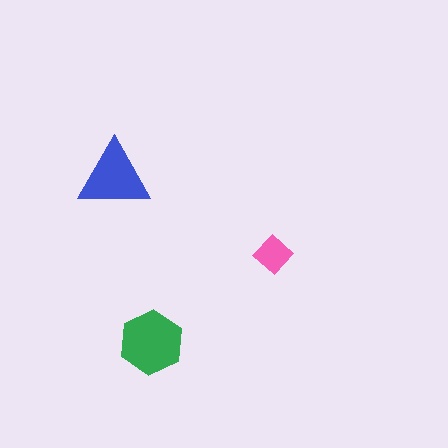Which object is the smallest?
The pink diamond.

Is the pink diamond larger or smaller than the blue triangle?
Smaller.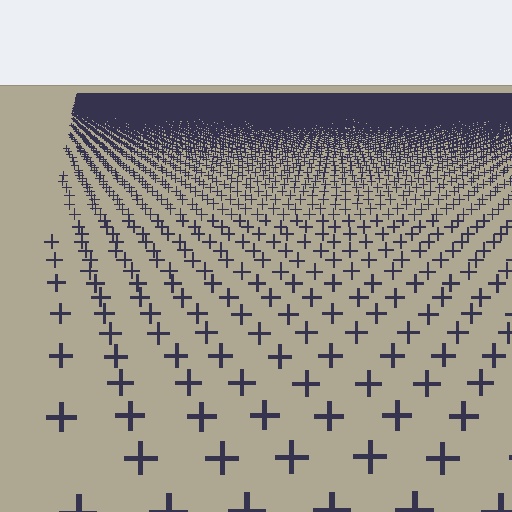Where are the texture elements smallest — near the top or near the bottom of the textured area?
Near the top.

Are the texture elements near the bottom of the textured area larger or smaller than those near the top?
Larger. Near the bottom, elements are closer to the viewer and appear at a bigger on-screen size.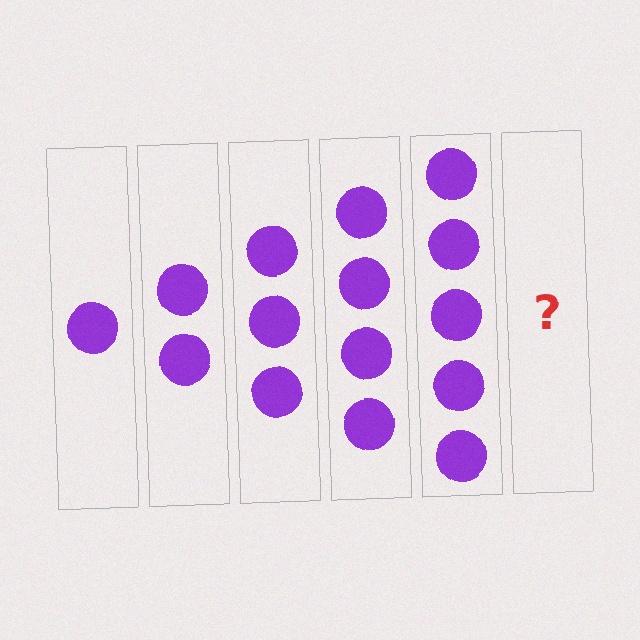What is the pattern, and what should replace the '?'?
The pattern is that each step adds one more circle. The '?' should be 6 circles.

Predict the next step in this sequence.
The next step is 6 circles.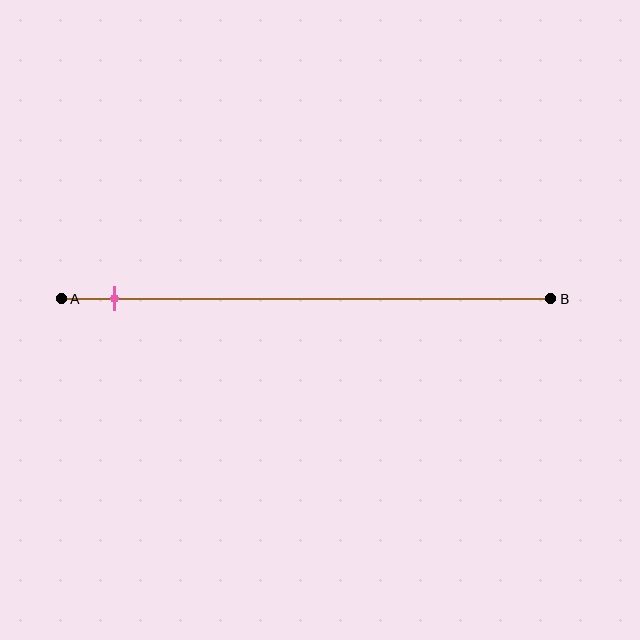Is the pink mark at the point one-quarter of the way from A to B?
No, the mark is at about 10% from A, not at the 25% one-quarter point.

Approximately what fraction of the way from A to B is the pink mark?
The pink mark is approximately 10% of the way from A to B.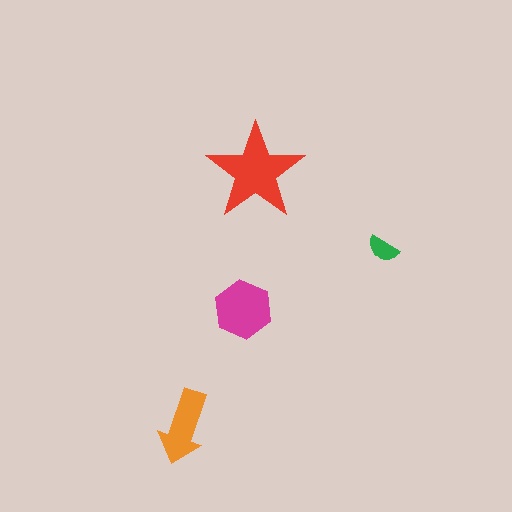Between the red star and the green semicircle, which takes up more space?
The red star.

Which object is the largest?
The red star.